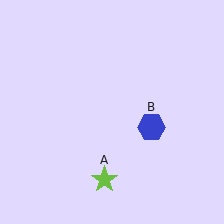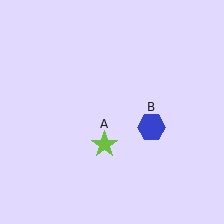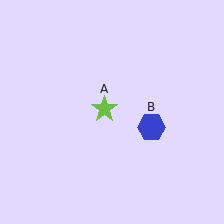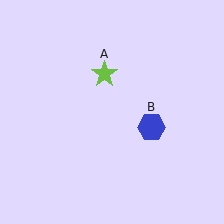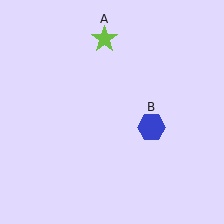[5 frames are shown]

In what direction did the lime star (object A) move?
The lime star (object A) moved up.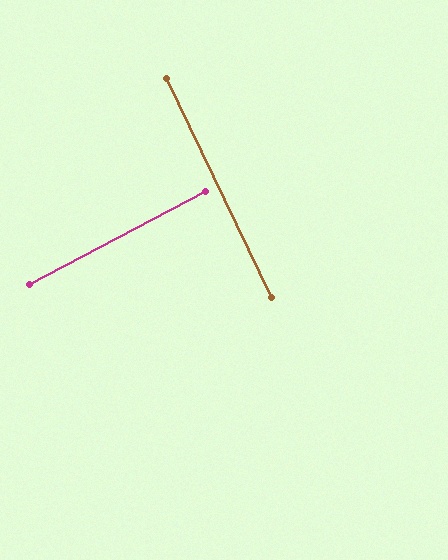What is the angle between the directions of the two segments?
Approximately 88 degrees.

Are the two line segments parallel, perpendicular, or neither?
Perpendicular — they meet at approximately 88°.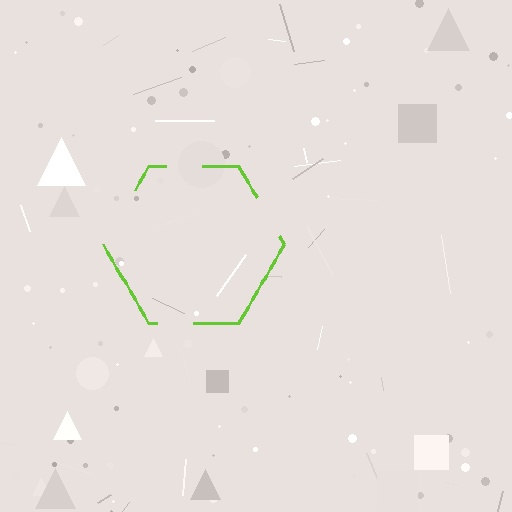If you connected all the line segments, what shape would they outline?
They would outline a hexagon.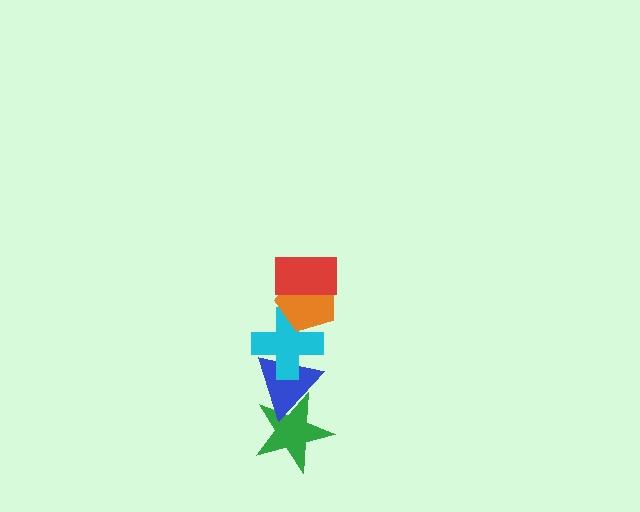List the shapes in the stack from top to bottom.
From top to bottom: the red rectangle, the orange pentagon, the cyan cross, the blue triangle, the green star.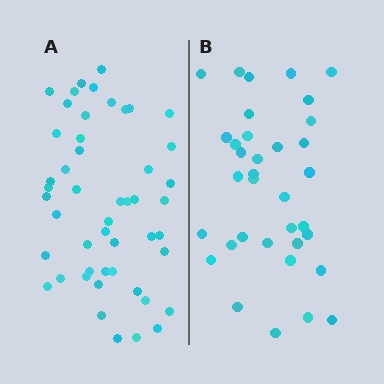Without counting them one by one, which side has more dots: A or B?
Region A (the left region) has more dots.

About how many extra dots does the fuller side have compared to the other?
Region A has approximately 15 more dots than region B.